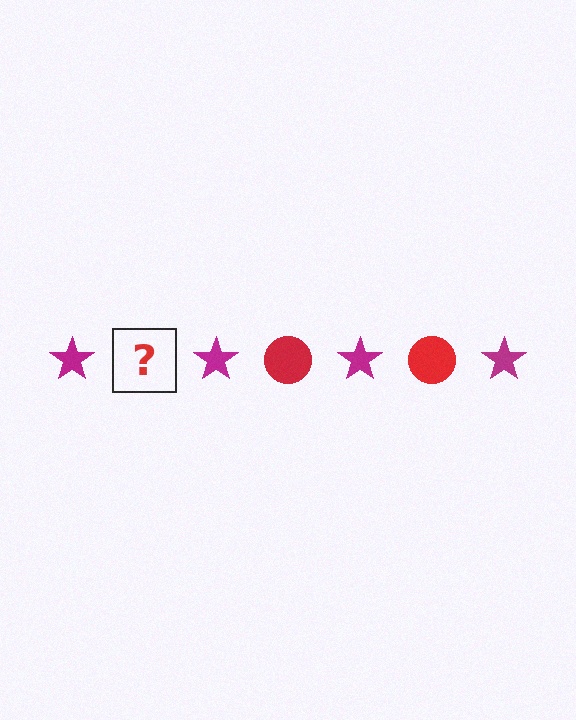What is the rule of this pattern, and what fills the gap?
The rule is that the pattern alternates between magenta star and red circle. The gap should be filled with a red circle.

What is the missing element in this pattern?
The missing element is a red circle.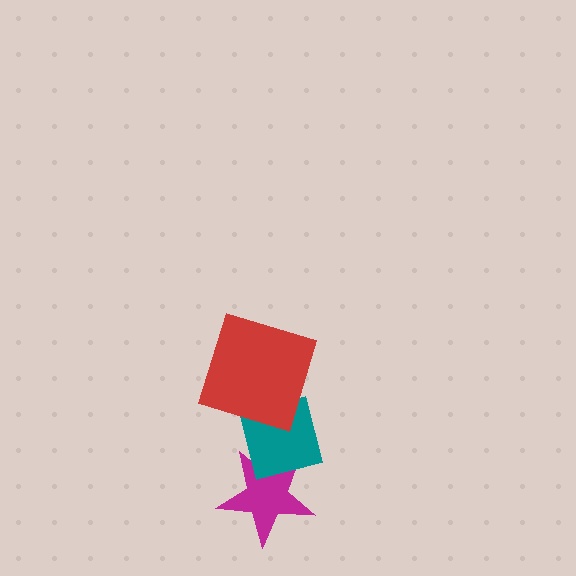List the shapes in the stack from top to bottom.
From top to bottom: the red square, the teal square, the magenta star.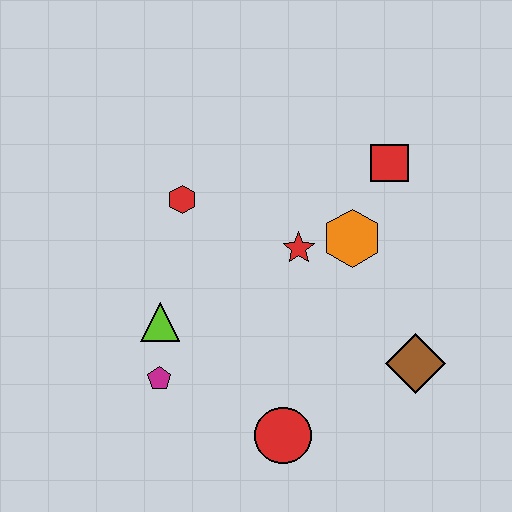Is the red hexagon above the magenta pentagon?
Yes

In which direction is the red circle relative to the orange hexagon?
The red circle is below the orange hexagon.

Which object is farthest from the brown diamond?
The red hexagon is farthest from the brown diamond.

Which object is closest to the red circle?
The magenta pentagon is closest to the red circle.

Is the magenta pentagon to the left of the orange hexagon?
Yes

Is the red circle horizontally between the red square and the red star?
No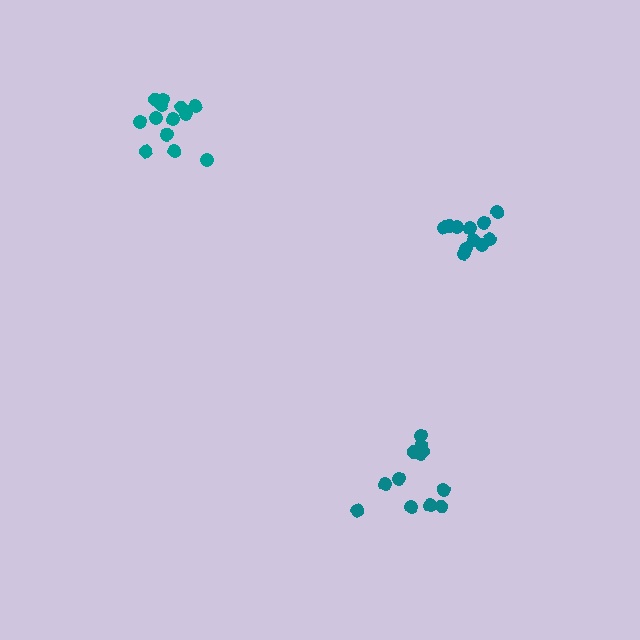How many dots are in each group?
Group 1: 13 dots, Group 2: 11 dots, Group 3: 12 dots (36 total).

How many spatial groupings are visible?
There are 3 spatial groupings.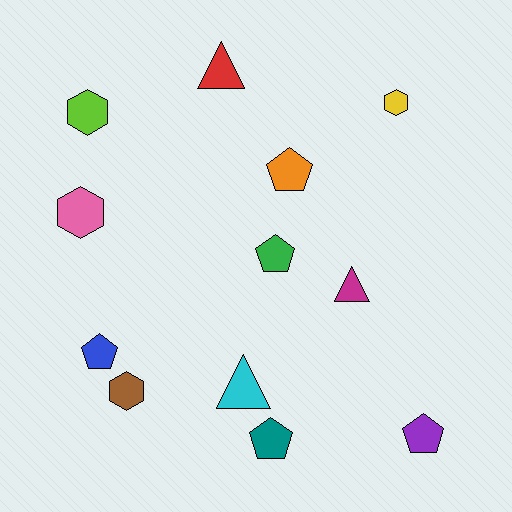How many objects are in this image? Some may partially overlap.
There are 12 objects.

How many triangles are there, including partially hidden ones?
There are 3 triangles.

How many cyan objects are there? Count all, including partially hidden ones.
There is 1 cyan object.